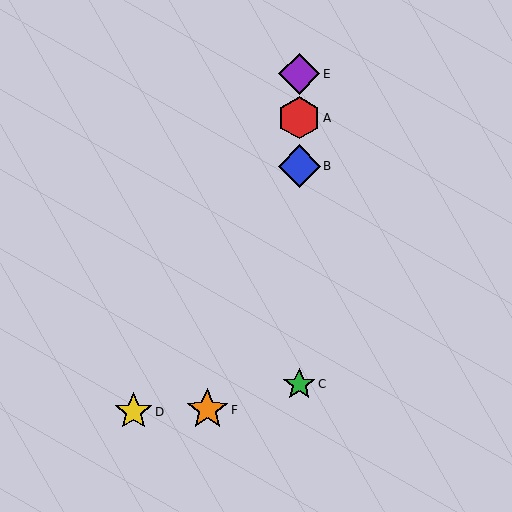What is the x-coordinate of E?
Object E is at x≈299.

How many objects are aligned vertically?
4 objects (A, B, C, E) are aligned vertically.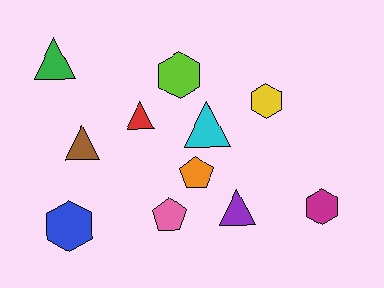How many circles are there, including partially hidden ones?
There are no circles.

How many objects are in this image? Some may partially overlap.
There are 11 objects.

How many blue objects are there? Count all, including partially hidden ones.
There is 1 blue object.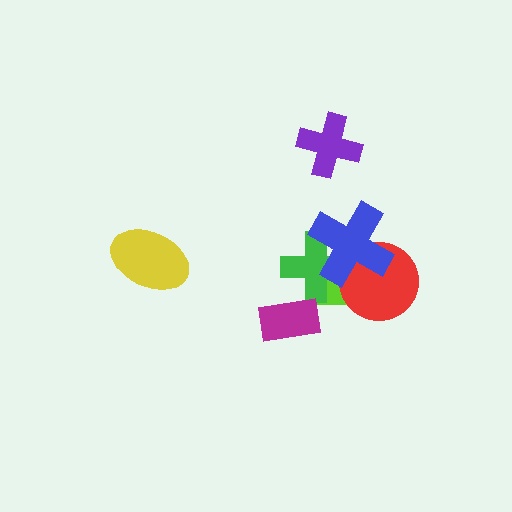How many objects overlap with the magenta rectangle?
0 objects overlap with the magenta rectangle.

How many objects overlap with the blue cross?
3 objects overlap with the blue cross.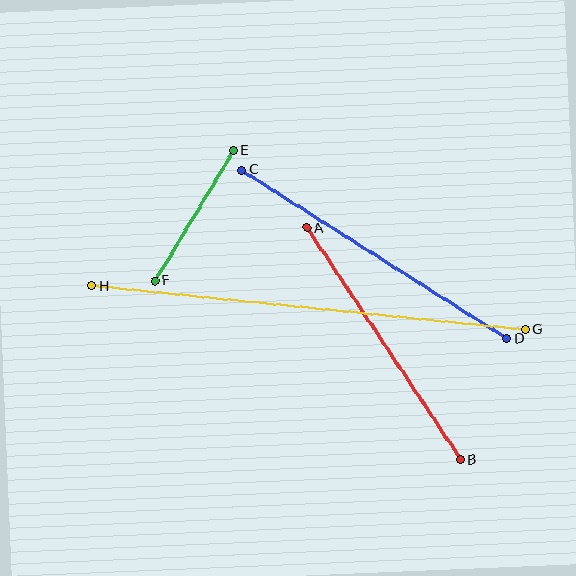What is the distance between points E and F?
The distance is approximately 152 pixels.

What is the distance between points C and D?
The distance is approximately 314 pixels.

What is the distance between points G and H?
The distance is approximately 436 pixels.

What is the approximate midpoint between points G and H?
The midpoint is at approximately (308, 308) pixels.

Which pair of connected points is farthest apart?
Points G and H are farthest apart.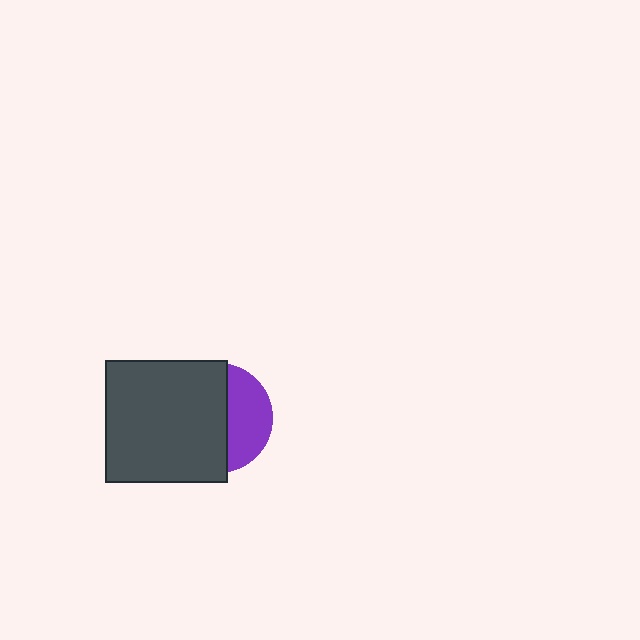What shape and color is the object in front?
The object in front is a dark gray square.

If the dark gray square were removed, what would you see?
You would see the complete purple circle.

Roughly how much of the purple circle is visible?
A small part of it is visible (roughly 39%).